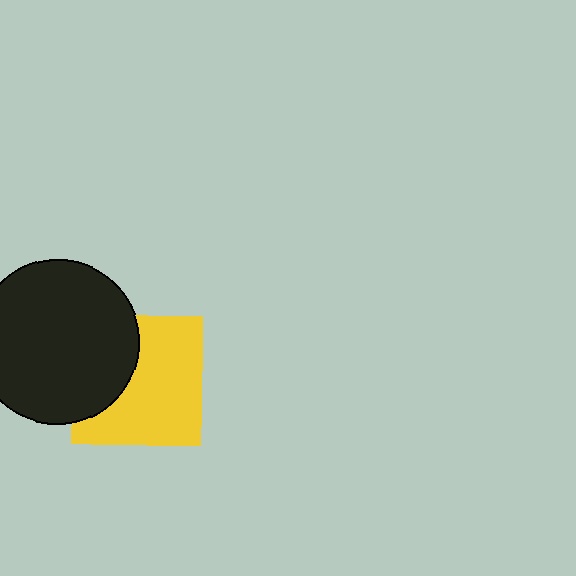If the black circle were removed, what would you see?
You would see the complete yellow square.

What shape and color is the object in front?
The object in front is a black circle.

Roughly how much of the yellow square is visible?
About half of it is visible (roughly 64%).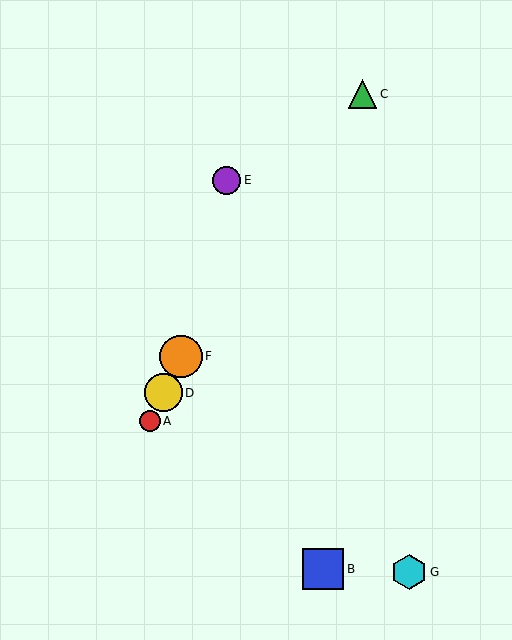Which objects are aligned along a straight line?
Objects A, D, F are aligned along a straight line.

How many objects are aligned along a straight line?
3 objects (A, D, F) are aligned along a straight line.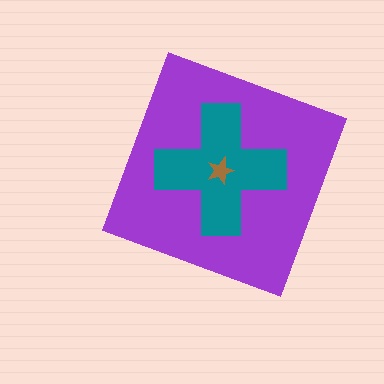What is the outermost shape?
The purple diamond.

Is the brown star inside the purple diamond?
Yes.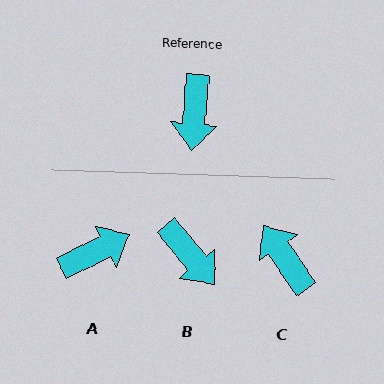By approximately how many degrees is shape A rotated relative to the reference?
Approximately 121 degrees counter-clockwise.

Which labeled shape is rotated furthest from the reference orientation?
C, about 141 degrees away.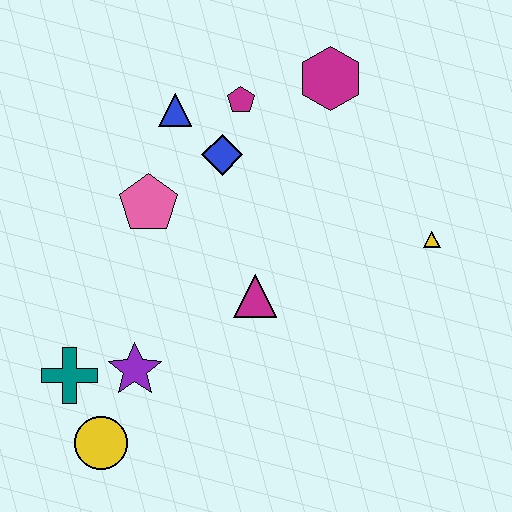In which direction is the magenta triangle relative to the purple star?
The magenta triangle is to the right of the purple star.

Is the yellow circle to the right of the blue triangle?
No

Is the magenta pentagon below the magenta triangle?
No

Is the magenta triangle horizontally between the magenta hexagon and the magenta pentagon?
Yes